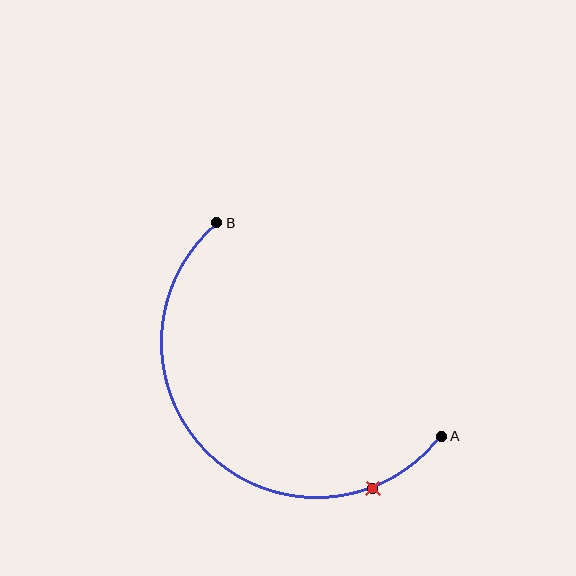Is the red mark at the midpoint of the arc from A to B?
No. The red mark lies on the arc but is closer to endpoint A. The arc midpoint would be at the point on the curve equidistant along the arc from both A and B.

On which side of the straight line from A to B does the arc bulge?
The arc bulges below and to the left of the straight line connecting A and B.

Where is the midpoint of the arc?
The arc midpoint is the point on the curve farthest from the straight line joining A and B. It sits below and to the left of that line.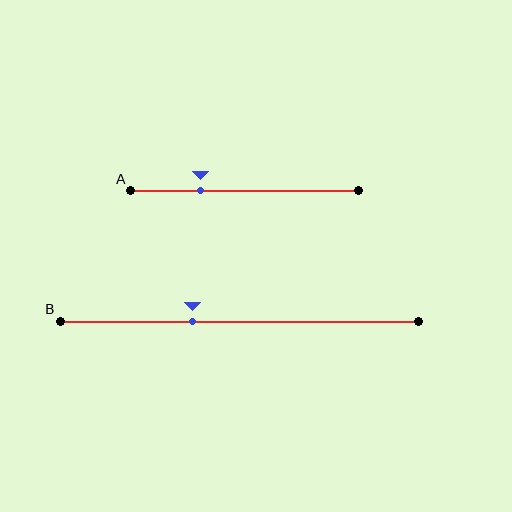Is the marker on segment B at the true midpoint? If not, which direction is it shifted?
No, the marker on segment B is shifted to the left by about 13% of the segment length.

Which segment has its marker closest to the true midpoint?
Segment B has its marker closest to the true midpoint.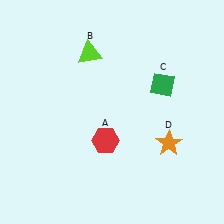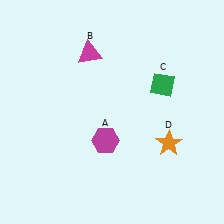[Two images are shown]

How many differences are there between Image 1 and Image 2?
There are 2 differences between the two images.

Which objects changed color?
A changed from red to magenta. B changed from lime to magenta.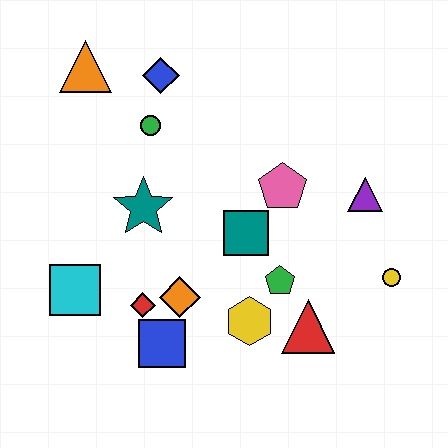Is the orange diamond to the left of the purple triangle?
Yes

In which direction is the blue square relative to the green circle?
The blue square is below the green circle.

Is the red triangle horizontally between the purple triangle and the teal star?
Yes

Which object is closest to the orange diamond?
The red diamond is closest to the orange diamond.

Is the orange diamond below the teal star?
Yes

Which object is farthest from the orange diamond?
The orange triangle is farthest from the orange diamond.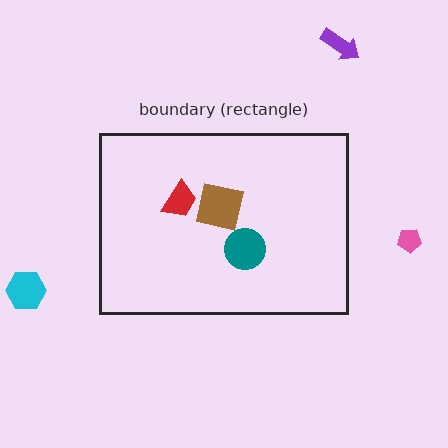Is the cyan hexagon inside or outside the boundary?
Outside.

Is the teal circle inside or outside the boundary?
Inside.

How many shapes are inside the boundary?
3 inside, 3 outside.